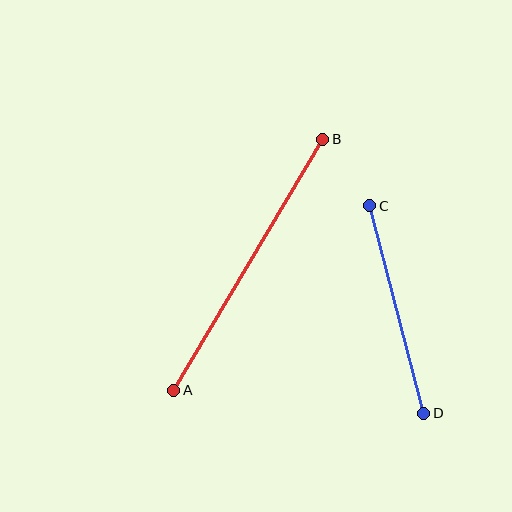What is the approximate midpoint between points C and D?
The midpoint is at approximately (397, 309) pixels.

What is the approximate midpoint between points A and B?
The midpoint is at approximately (248, 265) pixels.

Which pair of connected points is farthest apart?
Points A and B are farthest apart.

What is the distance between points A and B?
The distance is approximately 292 pixels.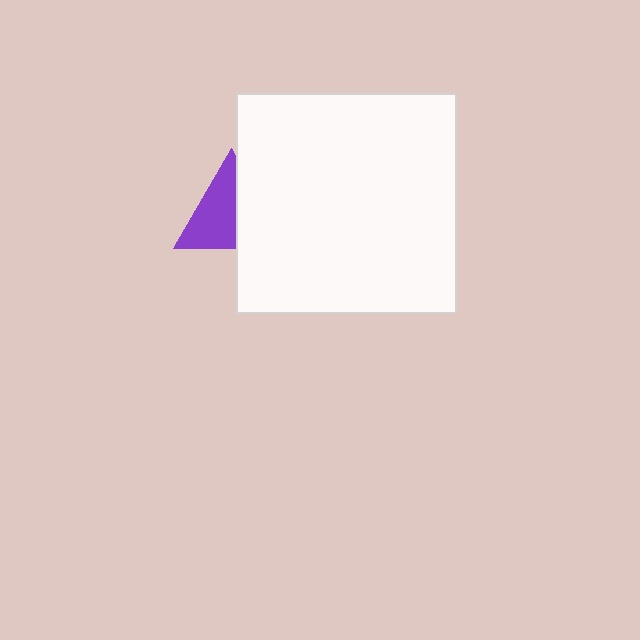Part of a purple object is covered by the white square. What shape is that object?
It is a triangle.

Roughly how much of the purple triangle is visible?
About half of it is visible (roughly 57%).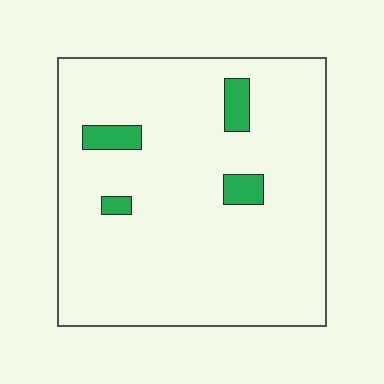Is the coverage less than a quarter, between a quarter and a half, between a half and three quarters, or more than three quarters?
Less than a quarter.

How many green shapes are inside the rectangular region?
4.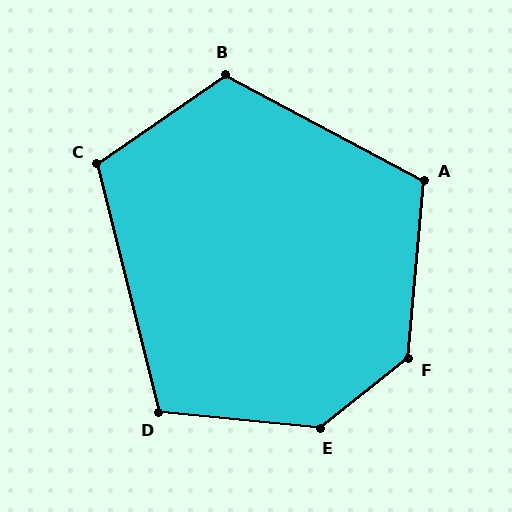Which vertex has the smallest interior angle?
D, at approximately 110 degrees.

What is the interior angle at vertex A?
Approximately 113 degrees (obtuse).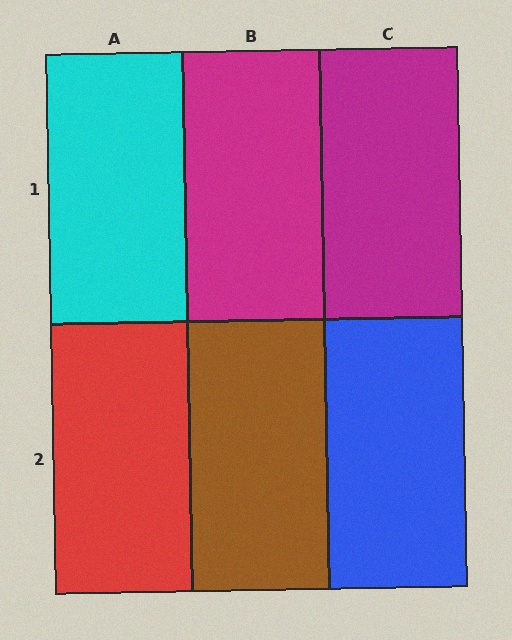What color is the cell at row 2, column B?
Brown.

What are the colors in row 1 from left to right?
Cyan, magenta, magenta.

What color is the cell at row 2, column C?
Blue.